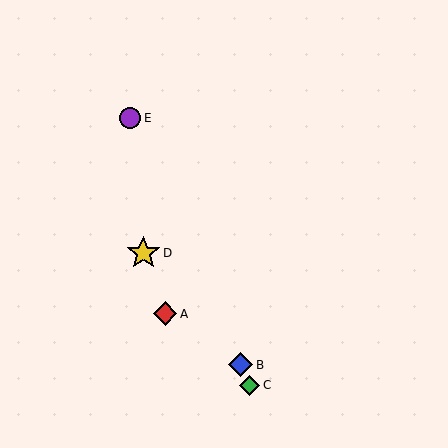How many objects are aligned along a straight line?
3 objects (B, C, E) are aligned along a straight line.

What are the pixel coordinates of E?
Object E is at (130, 118).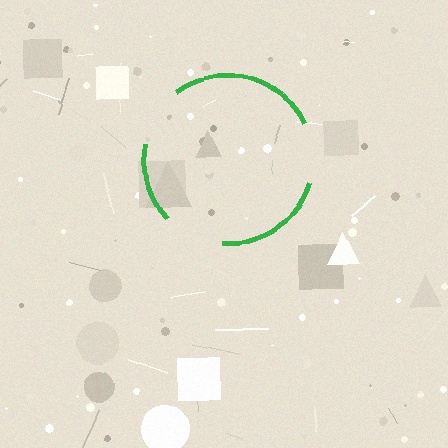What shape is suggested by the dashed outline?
The dashed outline suggests a circle.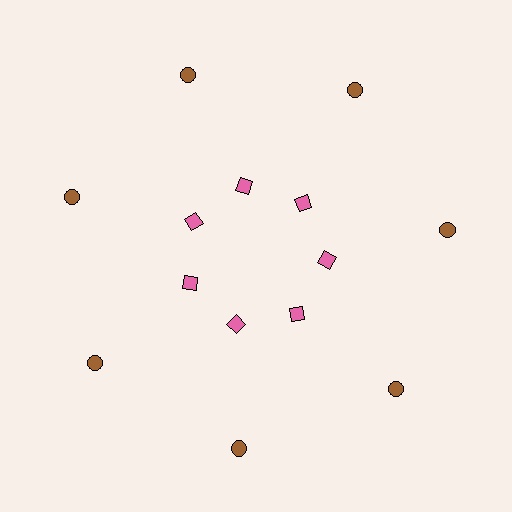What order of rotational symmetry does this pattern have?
This pattern has 7-fold rotational symmetry.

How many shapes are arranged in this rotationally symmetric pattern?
There are 14 shapes, arranged in 7 groups of 2.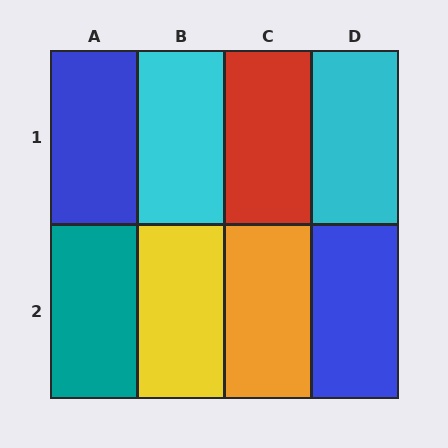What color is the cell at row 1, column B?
Cyan.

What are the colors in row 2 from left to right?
Teal, yellow, orange, blue.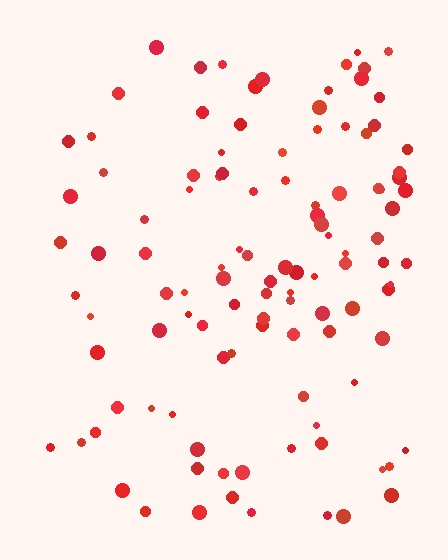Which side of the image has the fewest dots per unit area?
The left.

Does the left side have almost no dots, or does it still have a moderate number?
Still a moderate number, just noticeably fewer than the right.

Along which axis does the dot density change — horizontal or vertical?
Horizontal.